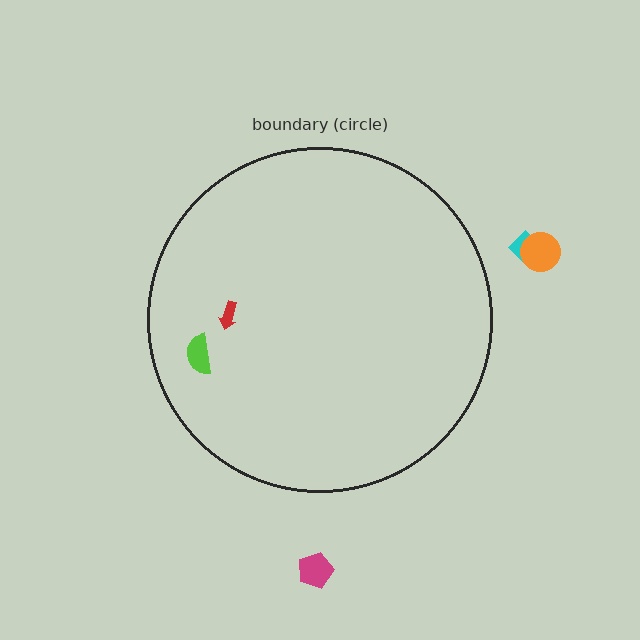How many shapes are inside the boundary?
2 inside, 3 outside.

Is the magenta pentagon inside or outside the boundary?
Outside.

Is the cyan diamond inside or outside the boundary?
Outside.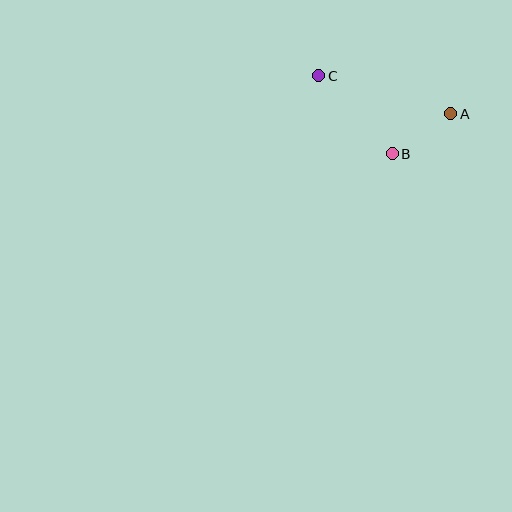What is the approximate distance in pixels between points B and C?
The distance between B and C is approximately 108 pixels.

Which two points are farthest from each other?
Points A and C are farthest from each other.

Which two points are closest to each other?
Points A and B are closest to each other.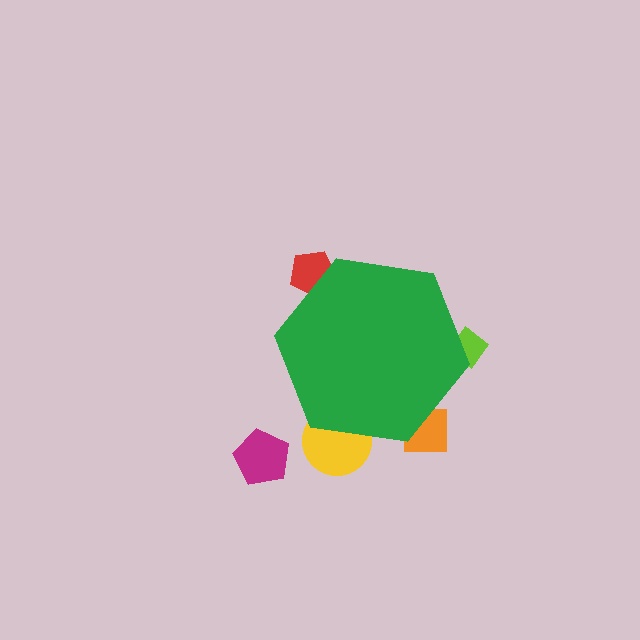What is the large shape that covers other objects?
A green hexagon.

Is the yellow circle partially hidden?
Yes, the yellow circle is partially hidden behind the green hexagon.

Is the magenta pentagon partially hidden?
No, the magenta pentagon is fully visible.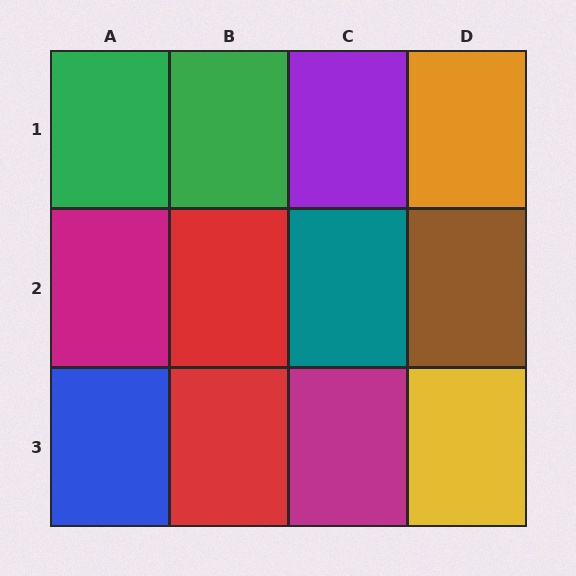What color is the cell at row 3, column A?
Blue.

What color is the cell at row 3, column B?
Red.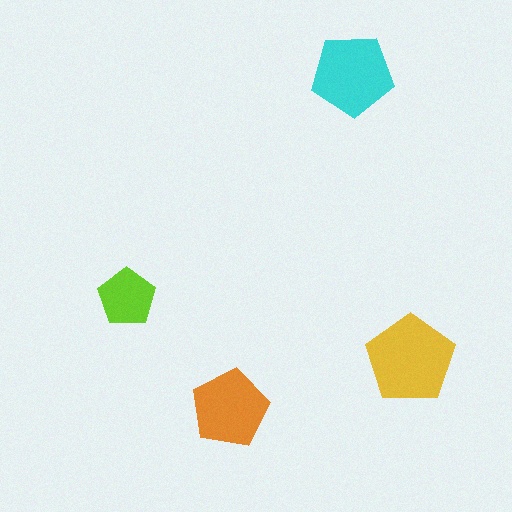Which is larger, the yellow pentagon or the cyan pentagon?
The yellow one.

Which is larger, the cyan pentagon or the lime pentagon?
The cyan one.